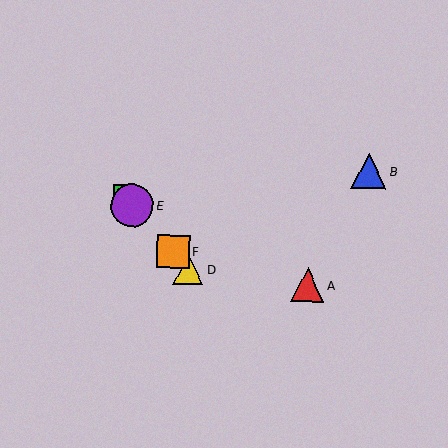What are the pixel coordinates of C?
Object C is at (125, 197).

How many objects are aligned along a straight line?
4 objects (C, D, E, F) are aligned along a straight line.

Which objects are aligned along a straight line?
Objects C, D, E, F are aligned along a straight line.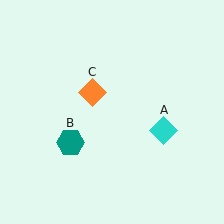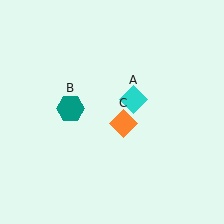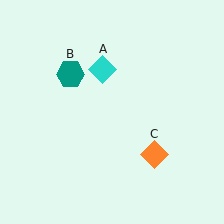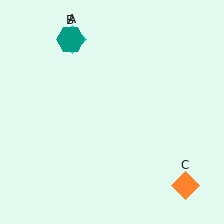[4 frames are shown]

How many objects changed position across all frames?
3 objects changed position: cyan diamond (object A), teal hexagon (object B), orange diamond (object C).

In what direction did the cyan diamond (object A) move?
The cyan diamond (object A) moved up and to the left.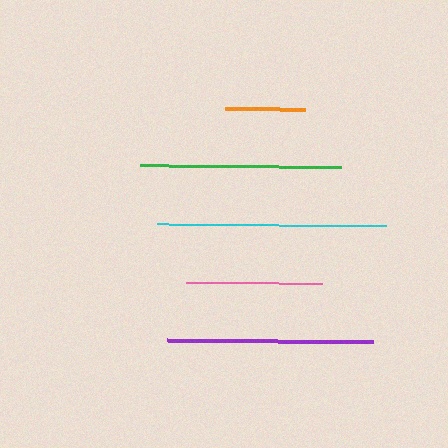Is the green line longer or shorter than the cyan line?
The cyan line is longer than the green line.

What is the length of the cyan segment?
The cyan segment is approximately 228 pixels long.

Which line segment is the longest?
The cyan line is the longest at approximately 228 pixels.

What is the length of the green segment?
The green segment is approximately 201 pixels long.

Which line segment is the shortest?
The orange line is the shortest at approximately 80 pixels.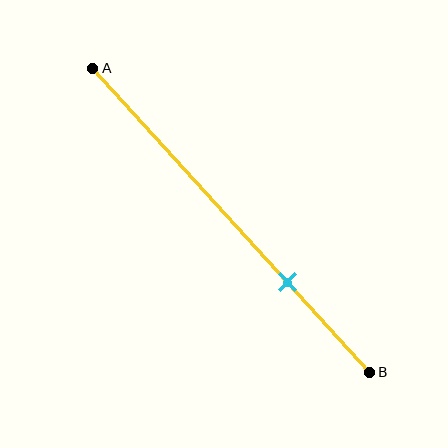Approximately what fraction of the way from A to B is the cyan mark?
The cyan mark is approximately 70% of the way from A to B.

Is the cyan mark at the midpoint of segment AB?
No, the mark is at about 70% from A, not at the 50% midpoint.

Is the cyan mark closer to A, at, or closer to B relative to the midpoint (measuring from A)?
The cyan mark is closer to point B than the midpoint of segment AB.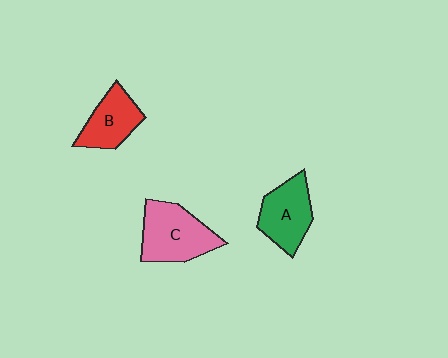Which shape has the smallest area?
Shape B (red).